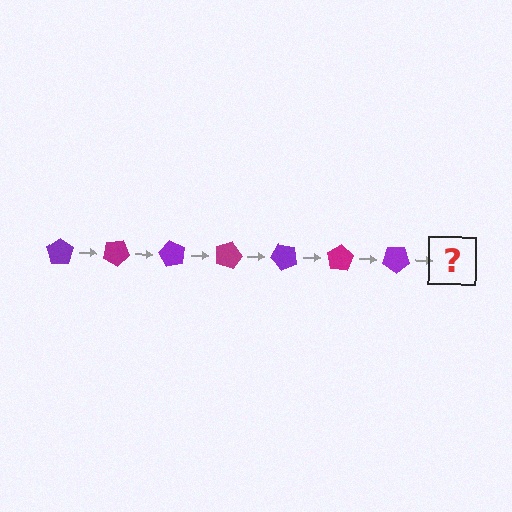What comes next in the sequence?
The next element should be a magenta pentagon, rotated 210 degrees from the start.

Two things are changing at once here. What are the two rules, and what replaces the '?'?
The two rules are that it rotates 30 degrees each step and the color cycles through purple and magenta. The '?' should be a magenta pentagon, rotated 210 degrees from the start.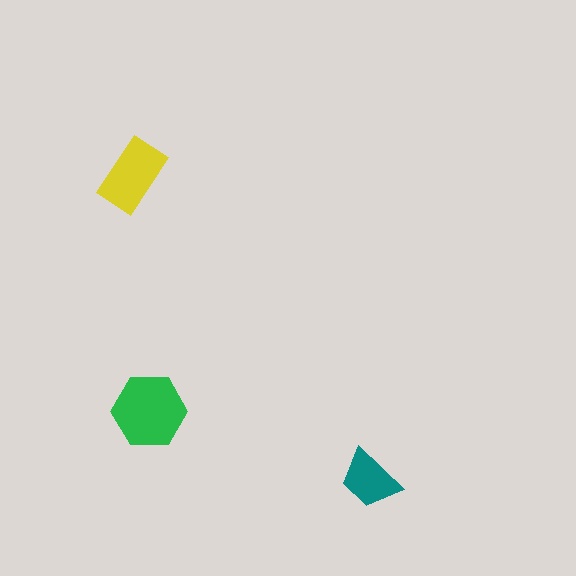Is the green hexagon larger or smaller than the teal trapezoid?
Larger.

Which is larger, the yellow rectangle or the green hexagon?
The green hexagon.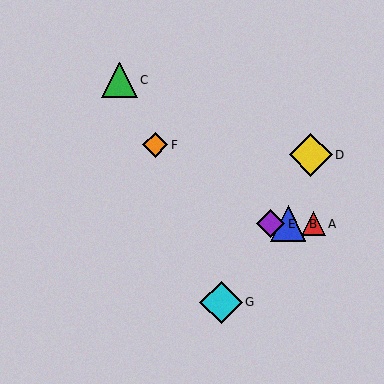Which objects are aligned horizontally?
Objects A, B, E are aligned horizontally.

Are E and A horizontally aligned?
Yes, both are at y≈224.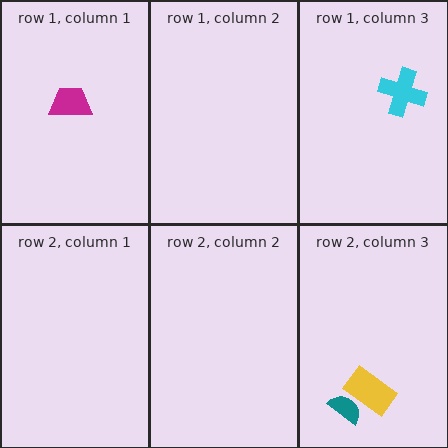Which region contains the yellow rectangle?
The row 2, column 3 region.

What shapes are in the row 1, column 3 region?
The cyan cross.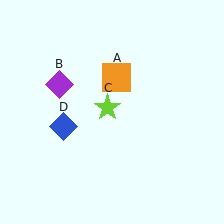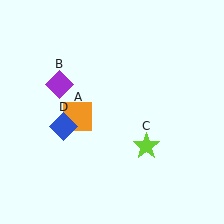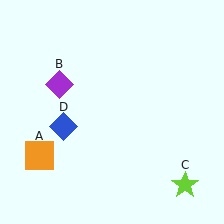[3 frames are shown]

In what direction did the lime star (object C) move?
The lime star (object C) moved down and to the right.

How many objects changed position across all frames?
2 objects changed position: orange square (object A), lime star (object C).